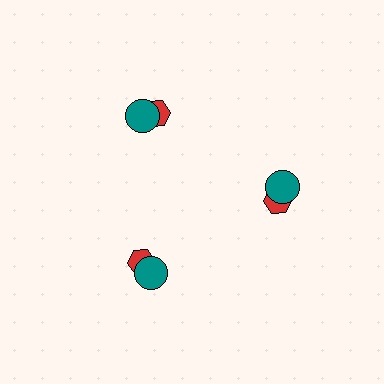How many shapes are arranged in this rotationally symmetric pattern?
There are 6 shapes, arranged in 3 groups of 2.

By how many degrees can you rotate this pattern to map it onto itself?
The pattern maps onto itself every 120 degrees of rotation.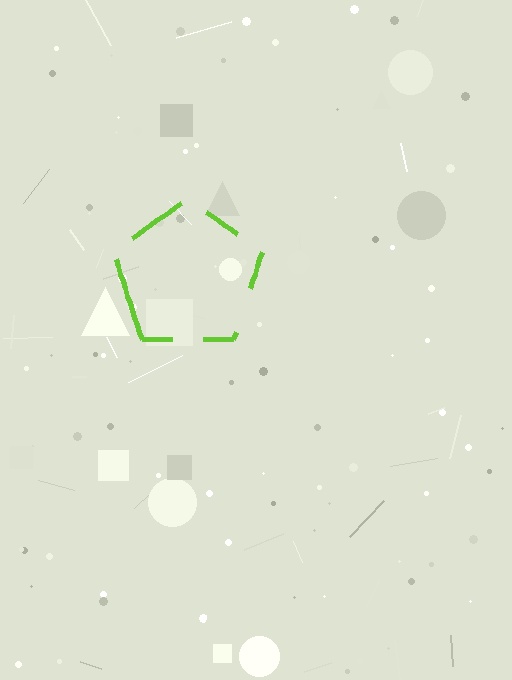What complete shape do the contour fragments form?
The contour fragments form a pentagon.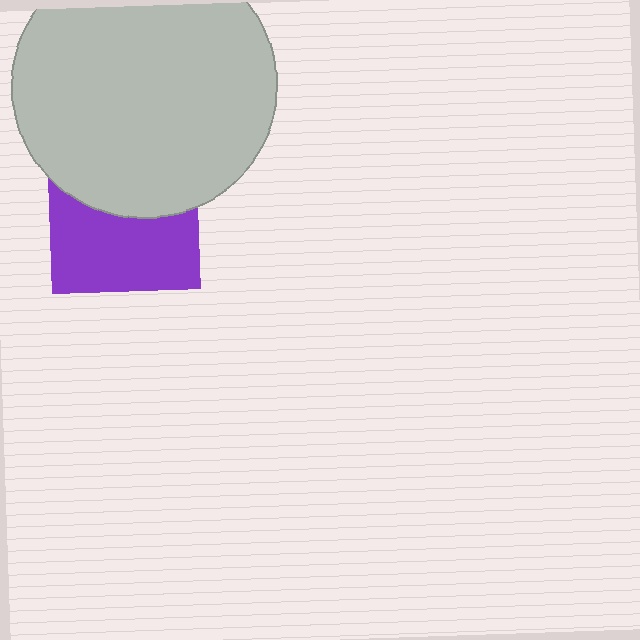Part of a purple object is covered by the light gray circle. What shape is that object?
It is a square.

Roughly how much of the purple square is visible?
About half of it is visible (roughly 55%).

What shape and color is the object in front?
The object in front is a light gray circle.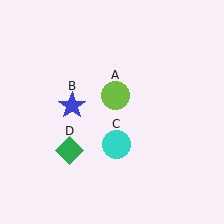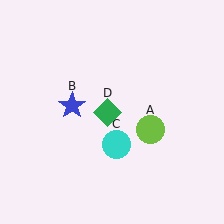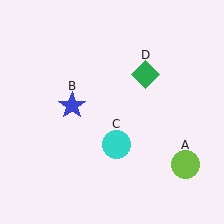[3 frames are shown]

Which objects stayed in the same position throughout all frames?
Blue star (object B) and cyan circle (object C) remained stationary.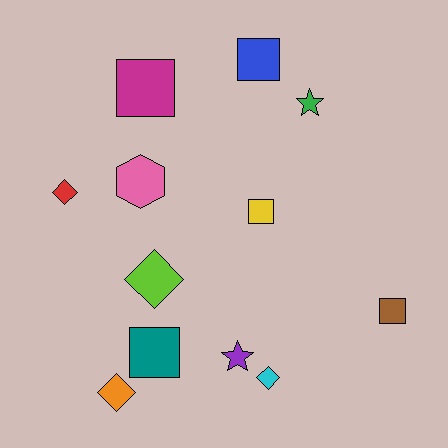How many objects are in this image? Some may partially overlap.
There are 12 objects.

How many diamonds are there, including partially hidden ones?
There are 4 diamonds.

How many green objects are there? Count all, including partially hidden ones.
There is 1 green object.